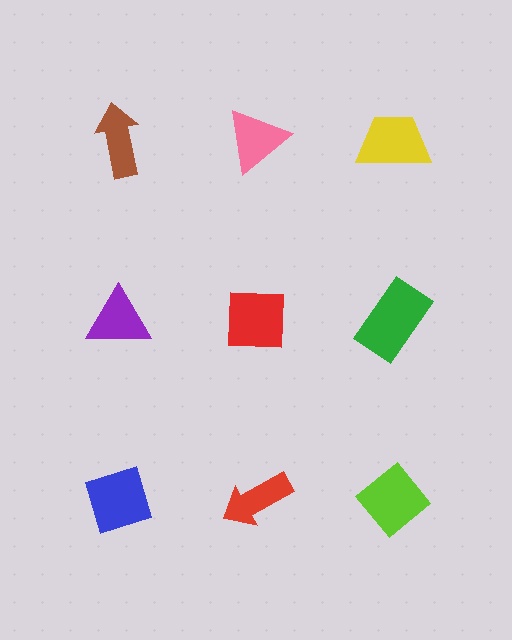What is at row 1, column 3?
A yellow trapezoid.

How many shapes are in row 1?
3 shapes.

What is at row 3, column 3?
A lime diamond.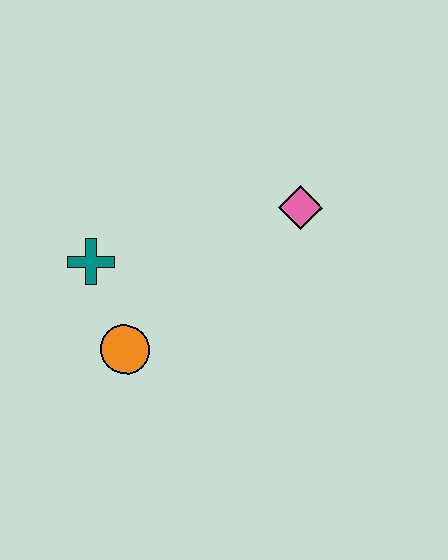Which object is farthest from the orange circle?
The pink diamond is farthest from the orange circle.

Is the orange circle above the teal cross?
No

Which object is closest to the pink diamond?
The teal cross is closest to the pink diamond.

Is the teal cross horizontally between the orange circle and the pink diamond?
No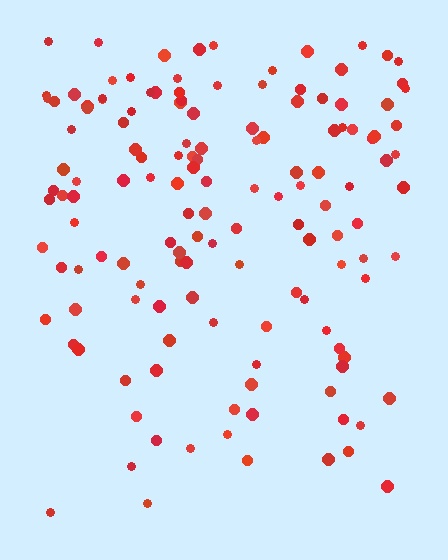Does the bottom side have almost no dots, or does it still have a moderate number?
Still a moderate number, just noticeably fewer than the top.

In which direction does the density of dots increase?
From bottom to top, with the top side densest.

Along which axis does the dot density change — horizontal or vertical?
Vertical.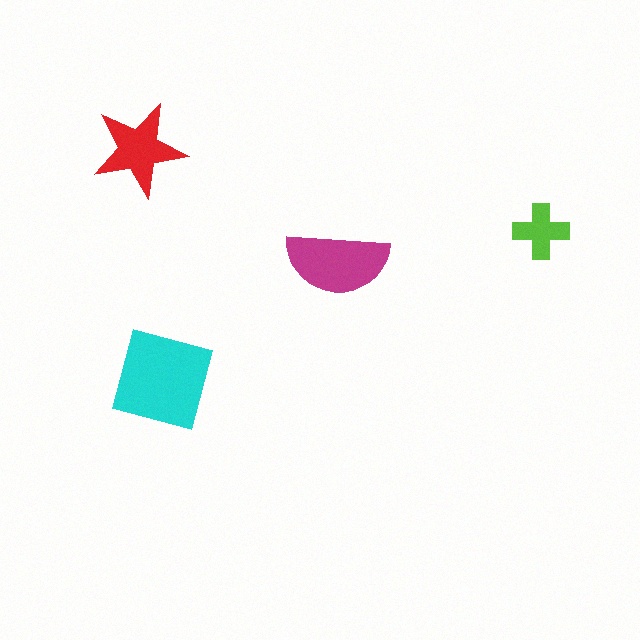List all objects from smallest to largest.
The lime cross, the red star, the magenta semicircle, the cyan square.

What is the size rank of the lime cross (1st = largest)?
4th.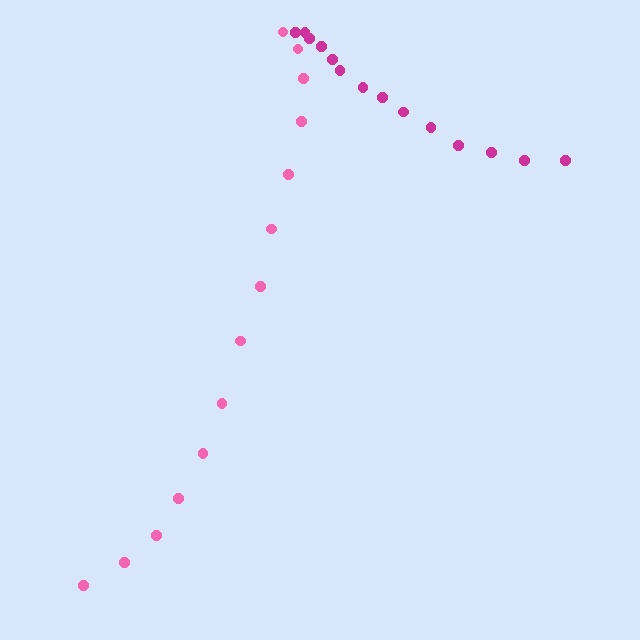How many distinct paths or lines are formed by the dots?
There are 2 distinct paths.